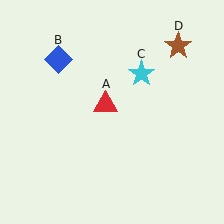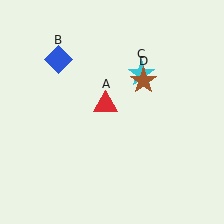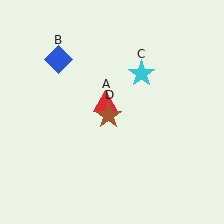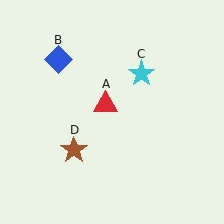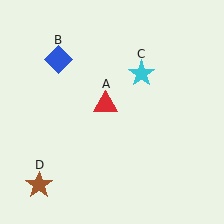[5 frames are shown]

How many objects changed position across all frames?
1 object changed position: brown star (object D).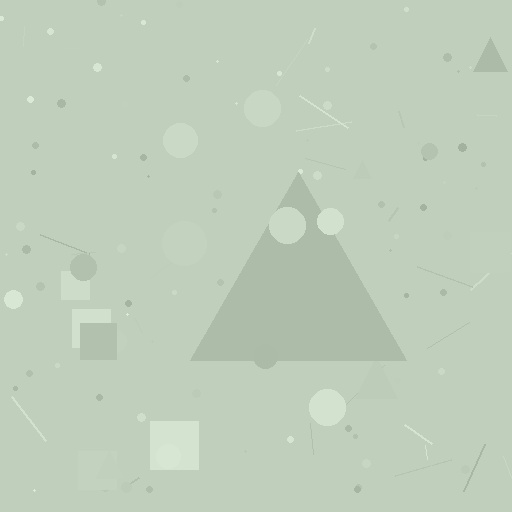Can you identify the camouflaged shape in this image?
The camouflaged shape is a triangle.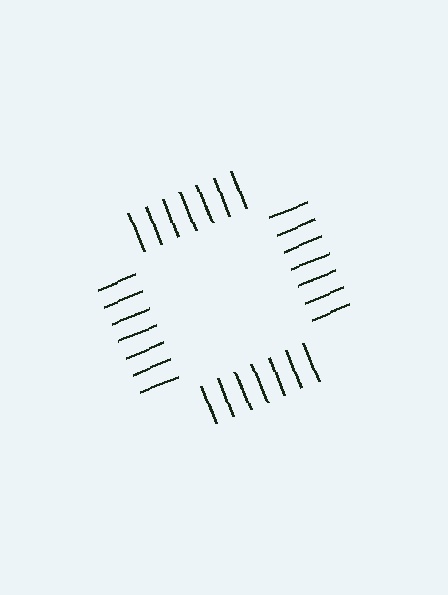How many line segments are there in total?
28 — 7 along each of the 4 edges.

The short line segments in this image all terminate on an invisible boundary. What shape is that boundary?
An illusory square — the line segments terminate on its edges but no continuous stroke is drawn.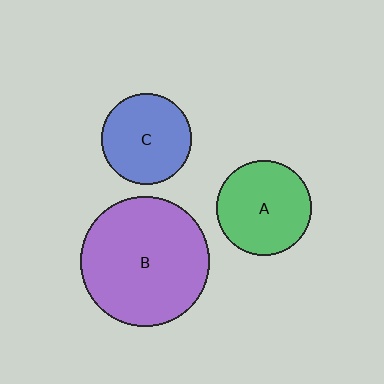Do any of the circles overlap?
No, none of the circles overlap.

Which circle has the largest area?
Circle B (purple).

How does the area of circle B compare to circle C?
Approximately 2.1 times.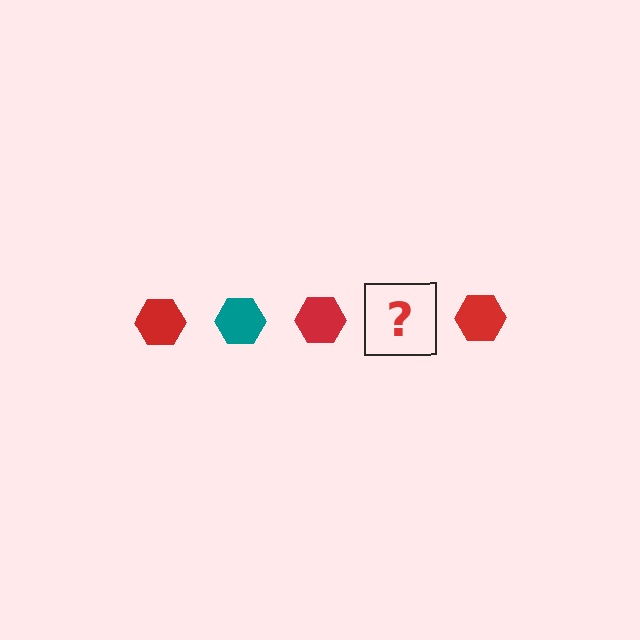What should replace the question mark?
The question mark should be replaced with a teal hexagon.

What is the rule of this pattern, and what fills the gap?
The rule is that the pattern cycles through red, teal hexagons. The gap should be filled with a teal hexagon.